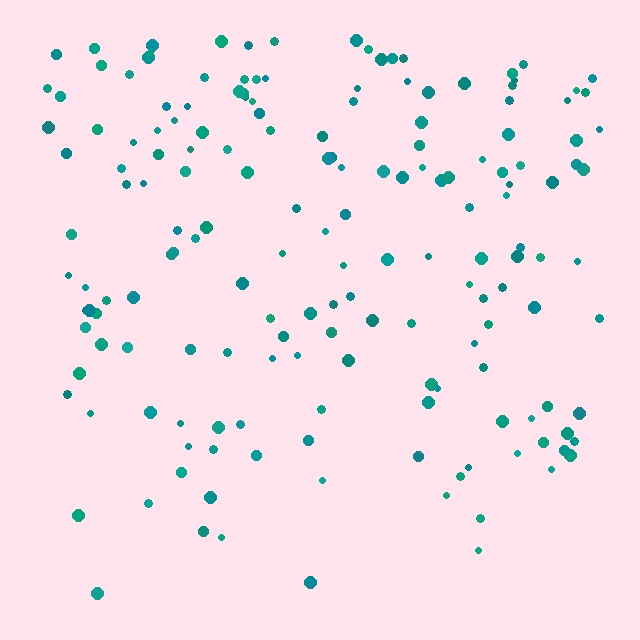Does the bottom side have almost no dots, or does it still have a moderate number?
Still a moderate number, just noticeably fewer than the top.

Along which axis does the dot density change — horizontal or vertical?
Vertical.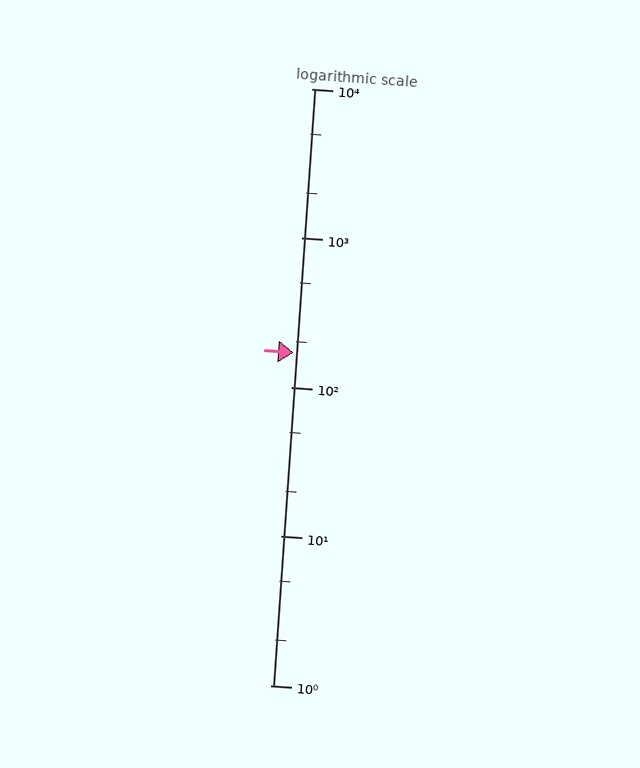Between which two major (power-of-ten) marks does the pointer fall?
The pointer is between 100 and 1000.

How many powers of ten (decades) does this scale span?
The scale spans 4 decades, from 1 to 10000.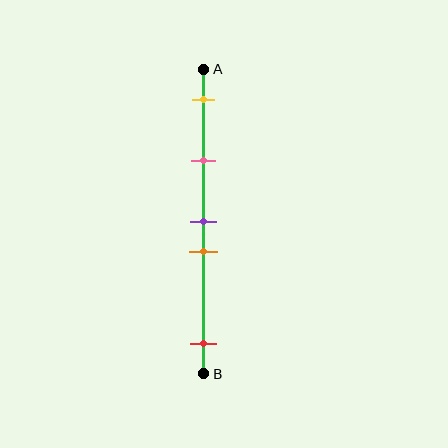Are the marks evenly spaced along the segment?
No, the marks are not evenly spaced.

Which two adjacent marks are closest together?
The purple and orange marks are the closest adjacent pair.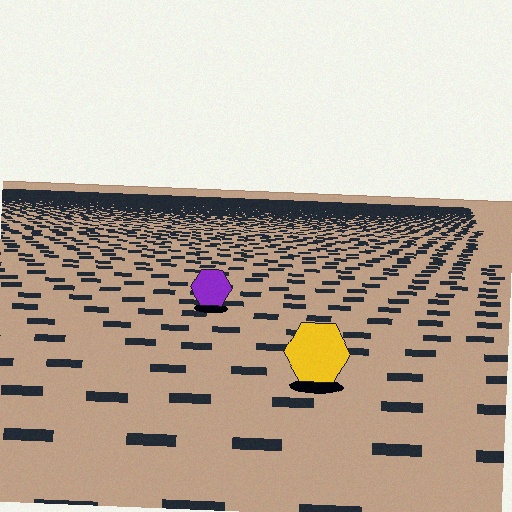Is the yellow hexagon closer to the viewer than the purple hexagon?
Yes. The yellow hexagon is closer — you can tell from the texture gradient: the ground texture is coarser near it.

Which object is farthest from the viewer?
The purple hexagon is farthest from the viewer. It appears smaller and the ground texture around it is denser.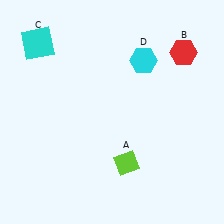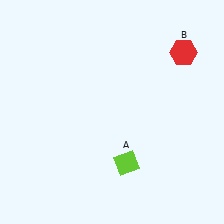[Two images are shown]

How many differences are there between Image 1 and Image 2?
There are 2 differences between the two images.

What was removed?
The cyan square (C), the cyan hexagon (D) were removed in Image 2.